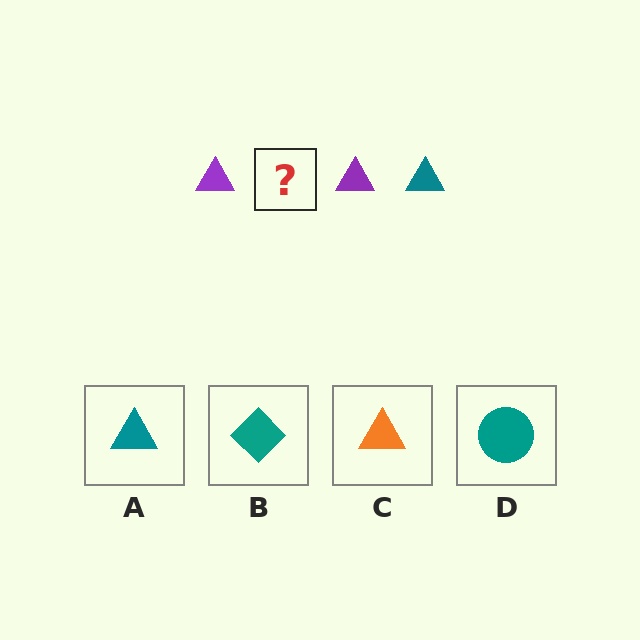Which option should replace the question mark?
Option A.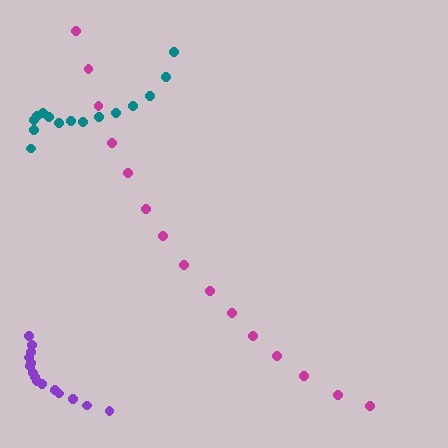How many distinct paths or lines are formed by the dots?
There are 3 distinct paths.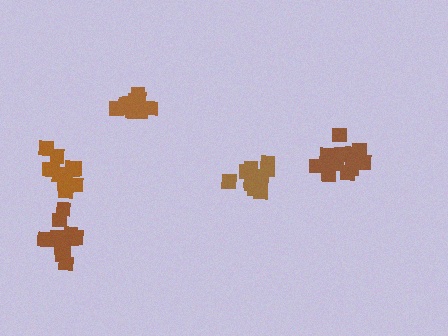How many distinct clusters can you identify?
There are 5 distinct clusters.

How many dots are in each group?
Group 1: 14 dots, Group 2: 14 dots, Group 3: 13 dots, Group 4: 15 dots, Group 5: 13 dots (69 total).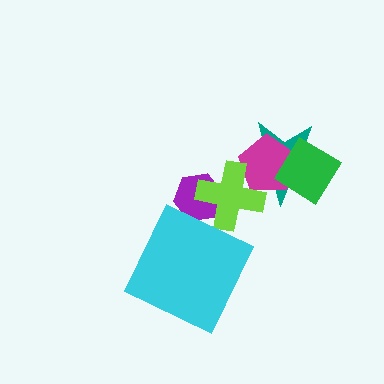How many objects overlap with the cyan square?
0 objects overlap with the cyan square.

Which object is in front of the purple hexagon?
The lime cross is in front of the purple hexagon.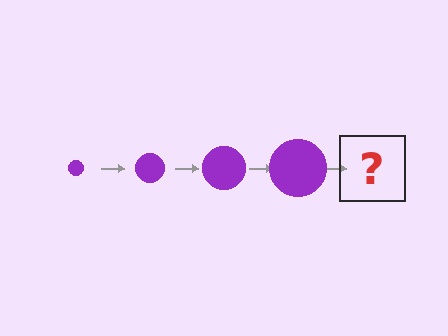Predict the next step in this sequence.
The next step is a purple circle, larger than the previous one.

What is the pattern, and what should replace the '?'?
The pattern is that the circle gets progressively larger each step. The '?' should be a purple circle, larger than the previous one.